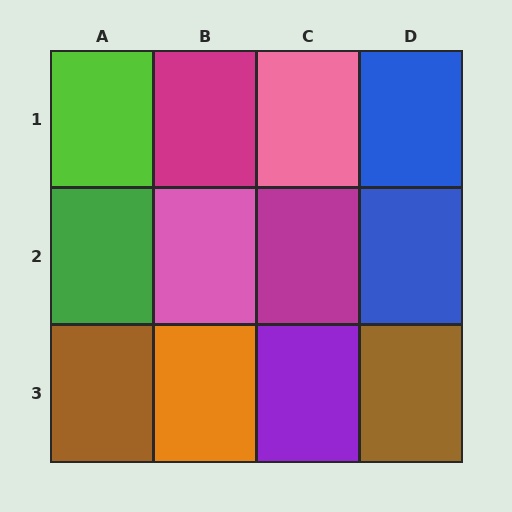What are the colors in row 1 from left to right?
Lime, magenta, pink, blue.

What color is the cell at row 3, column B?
Orange.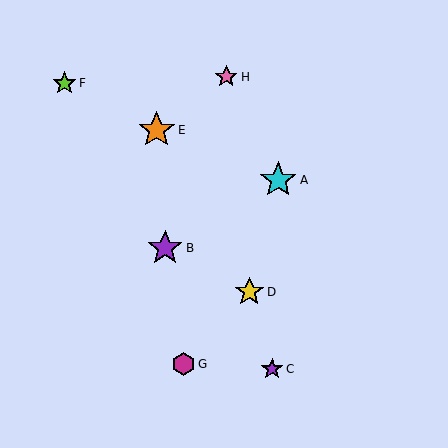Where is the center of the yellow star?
The center of the yellow star is at (249, 292).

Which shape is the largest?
The cyan star (labeled A) is the largest.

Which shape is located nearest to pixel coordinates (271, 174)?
The cyan star (labeled A) at (278, 180) is nearest to that location.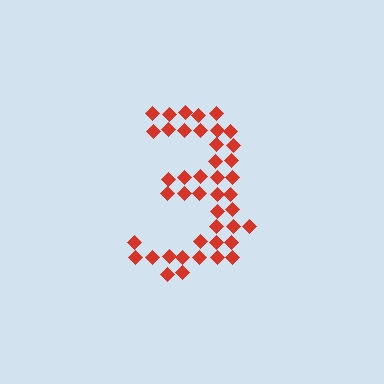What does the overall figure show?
The overall figure shows the digit 3.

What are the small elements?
The small elements are diamonds.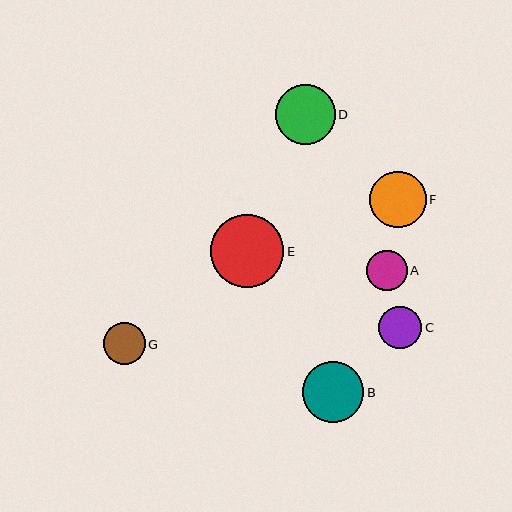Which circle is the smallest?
Circle A is the smallest with a size of approximately 40 pixels.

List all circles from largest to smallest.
From largest to smallest: E, B, D, F, C, G, A.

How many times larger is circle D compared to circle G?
Circle D is approximately 1.4 times the size of circle G.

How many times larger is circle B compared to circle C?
Circle B is approximately 1.4 times the size of circle C.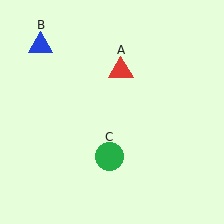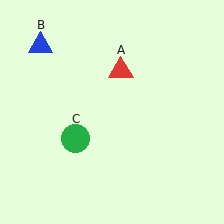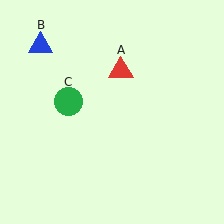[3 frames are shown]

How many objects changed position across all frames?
1 object changed position: green circle (object C).